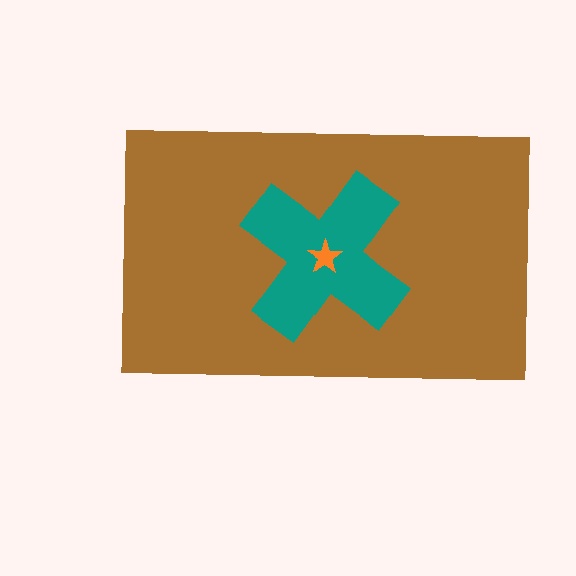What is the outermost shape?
The brown rectangle.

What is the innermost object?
The orange star.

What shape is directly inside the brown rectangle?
The teal cross.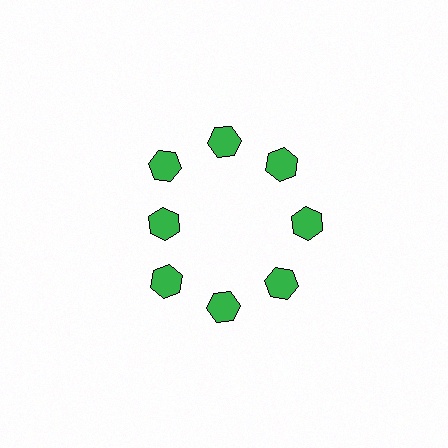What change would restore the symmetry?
The symmetry would be restored by moving it outward, back onto the ring so that all 8 hexagons sit at equal angles and equal distance from the center.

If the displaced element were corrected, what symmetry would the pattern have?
It would have 8-fold rotational symmetry — the pattern would map onto itself every 45 degrees.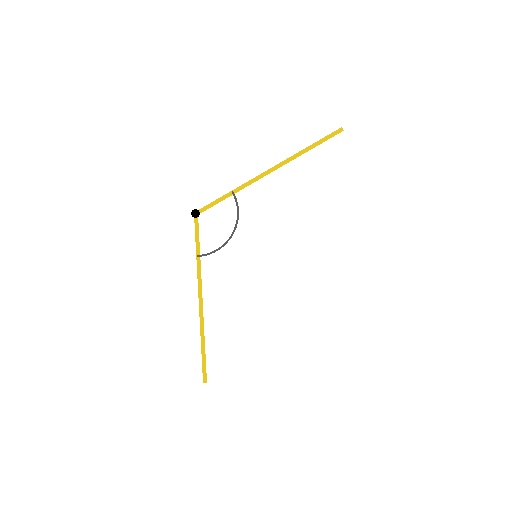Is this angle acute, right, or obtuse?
It is obtuse.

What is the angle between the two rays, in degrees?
Approximately 117 degrees.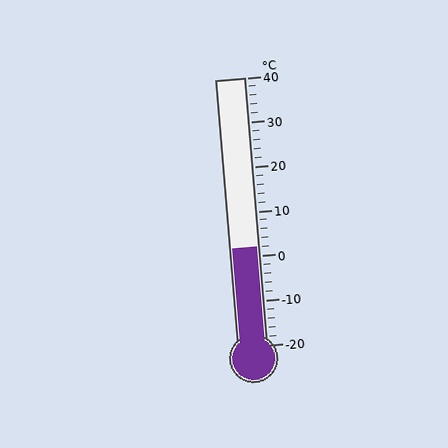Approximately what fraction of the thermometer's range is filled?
The thermometer is filled to approximately 35% of its range.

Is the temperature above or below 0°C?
The temperature is above 0°C.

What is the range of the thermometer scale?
The thermometer scale ranges from -20°C to 40°C.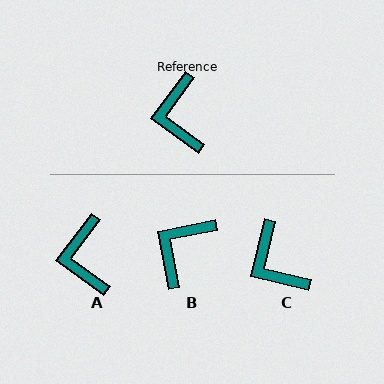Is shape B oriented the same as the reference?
No, it is off by about 42 degrees.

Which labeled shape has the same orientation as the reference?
A.